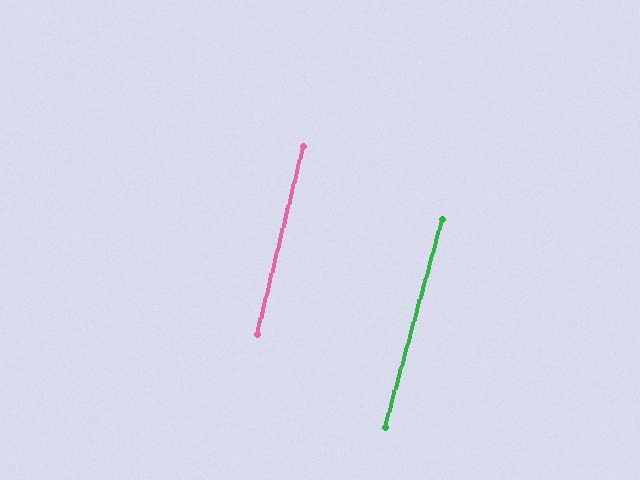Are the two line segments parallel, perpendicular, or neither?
Parallel — their directions differ by only 1.6°.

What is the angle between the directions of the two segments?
Approximately 2 degrees.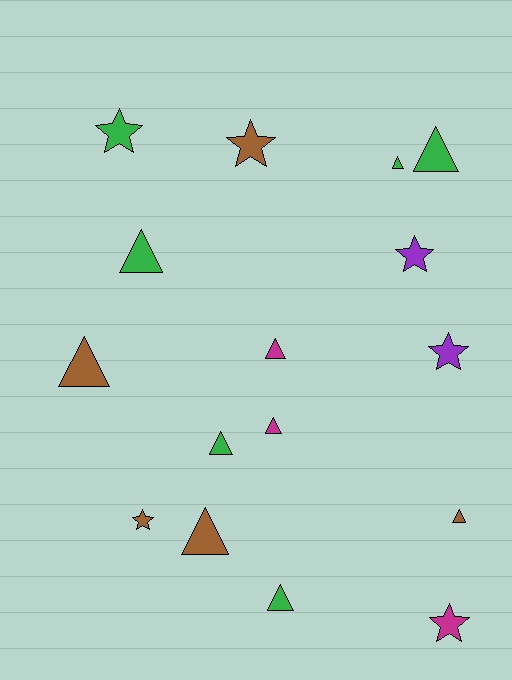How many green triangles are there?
There are 5 green triangles.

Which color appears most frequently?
Green, with 6 objects.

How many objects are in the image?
There are 16 objects.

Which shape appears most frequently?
Triangle, with 10 objects.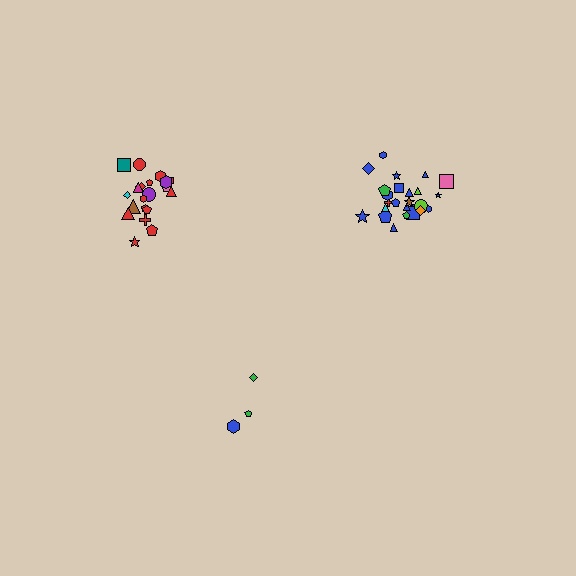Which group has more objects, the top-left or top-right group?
The top-right group.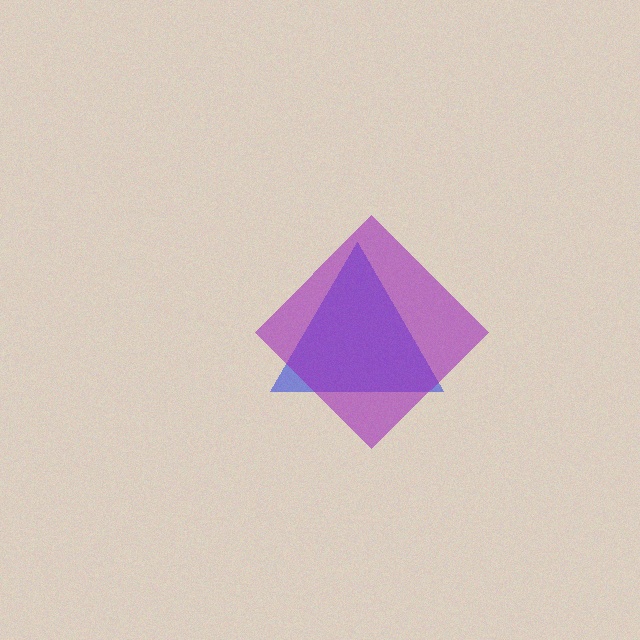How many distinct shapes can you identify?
There are 2 distinct shapes: a blue triangle, a purple diamond.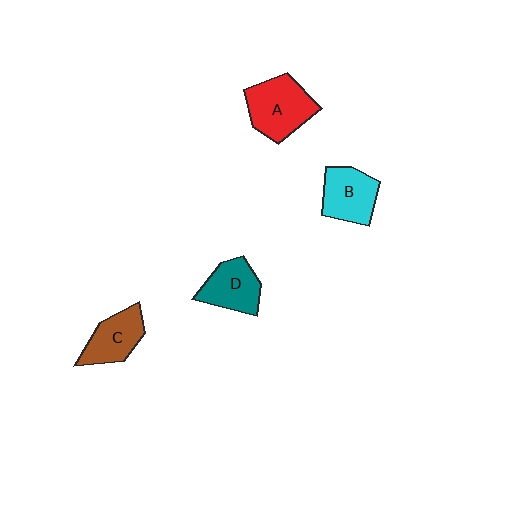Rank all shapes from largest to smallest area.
From largest to smallest: A (red), B (cyan), D (teal), C (brown).